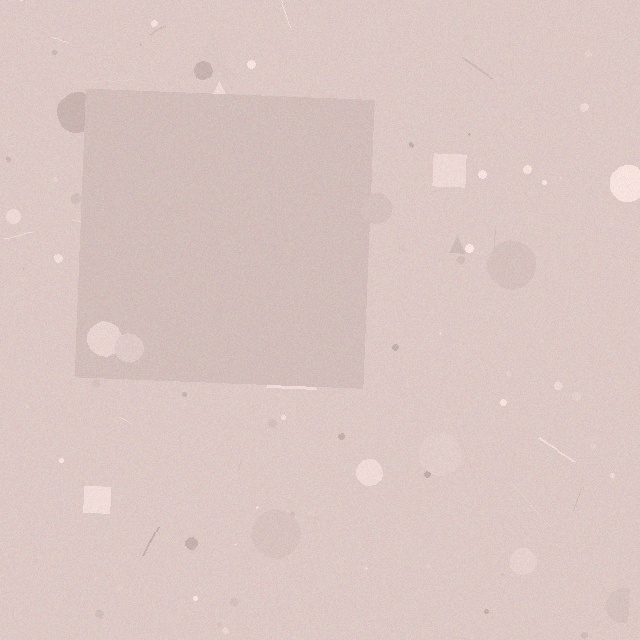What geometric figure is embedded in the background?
A square is embedded in the background.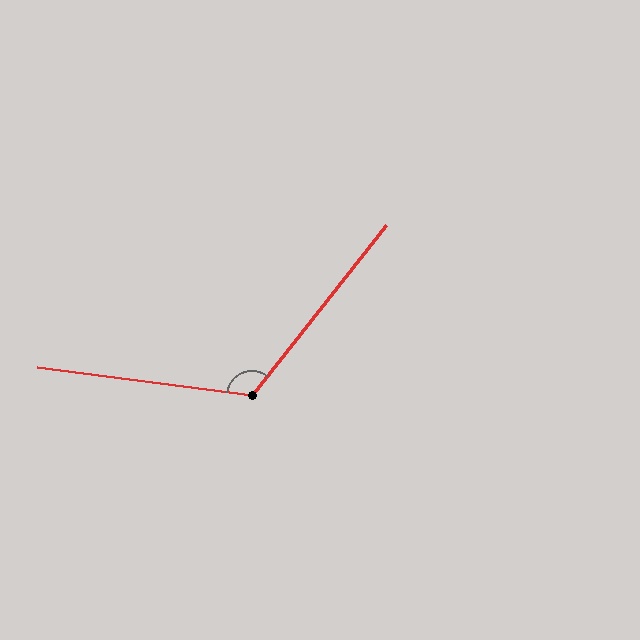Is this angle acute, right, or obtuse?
It is obtuse.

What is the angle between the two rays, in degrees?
Approximately 121 degrees.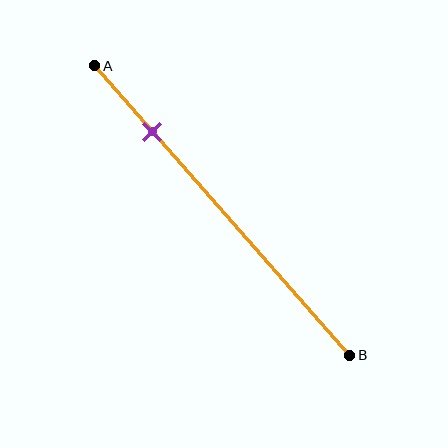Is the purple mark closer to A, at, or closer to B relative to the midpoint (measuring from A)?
The purple mark is closer to point A than the midpoint of segment AB.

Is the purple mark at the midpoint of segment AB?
No, the mark is at about 25% from A, not at the 50% midpoint.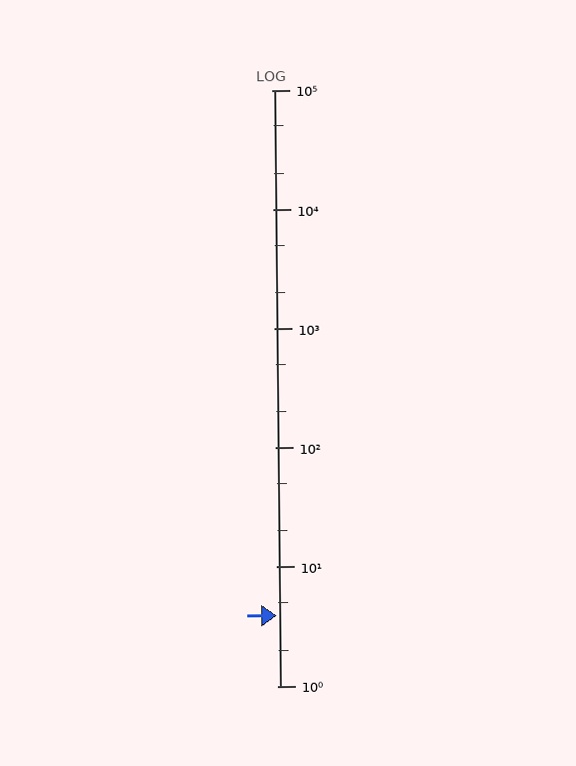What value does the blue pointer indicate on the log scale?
The pointer indicates approximately 3.9.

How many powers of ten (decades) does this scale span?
The scale spans 5 decades, from 1 to 100000.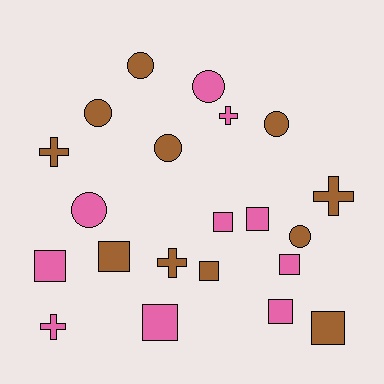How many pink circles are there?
There are 2 pink circles.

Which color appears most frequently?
Brown, with 11 objects.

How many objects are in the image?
There are 21 objects.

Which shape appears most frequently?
Square, with 9 objects.